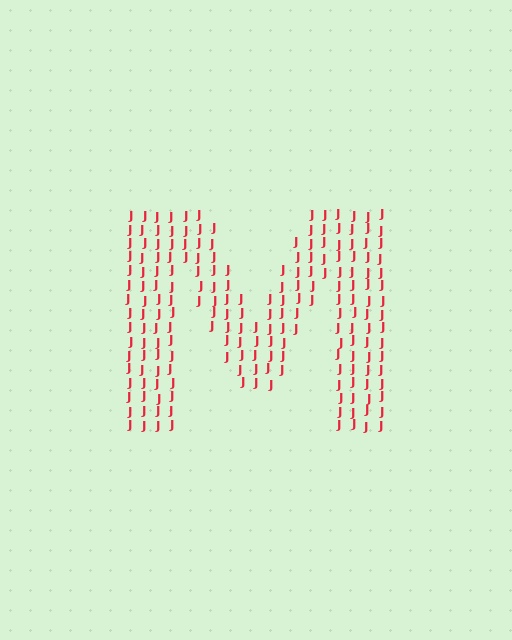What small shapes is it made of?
It is made of small letter J's.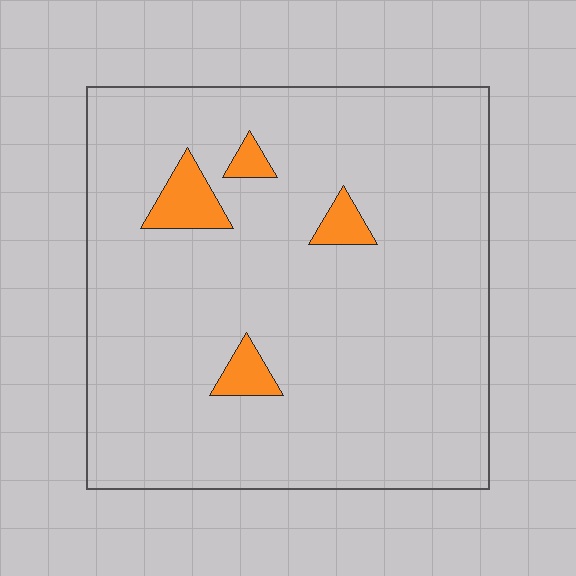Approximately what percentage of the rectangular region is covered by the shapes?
Approximately 5%.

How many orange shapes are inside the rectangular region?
4.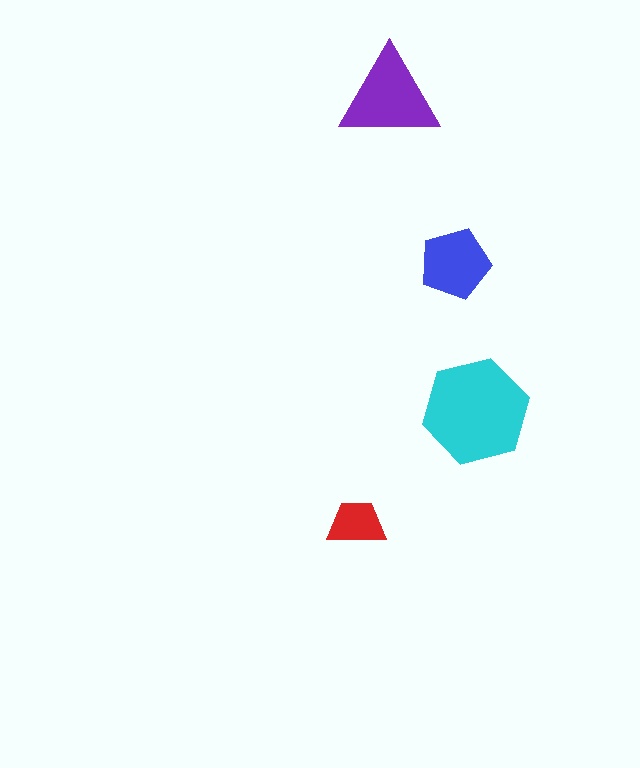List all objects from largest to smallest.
The cyan hexagon, the purple triangle, the blue pentagon, the red trapezoid.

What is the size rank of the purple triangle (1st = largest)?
2nd.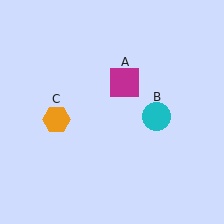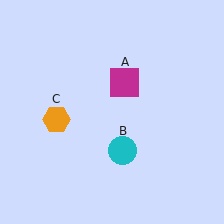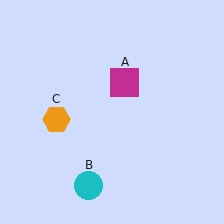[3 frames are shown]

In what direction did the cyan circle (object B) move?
The cyan circle (object B) moved down and to the left.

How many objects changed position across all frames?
1 object changed position: cyan circle (object B).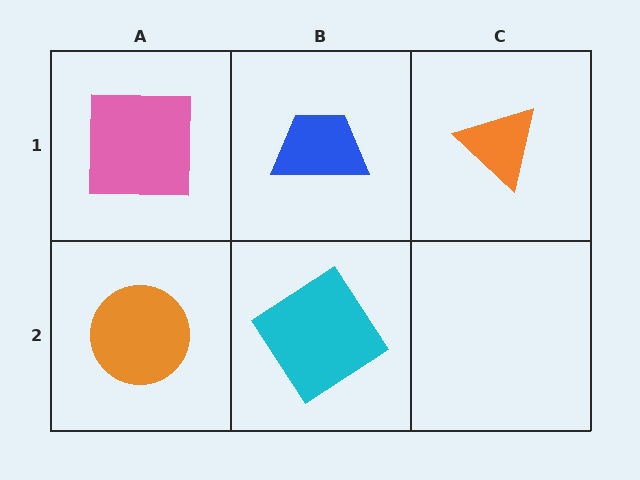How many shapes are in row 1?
3 shapes.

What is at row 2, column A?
An orange circle.